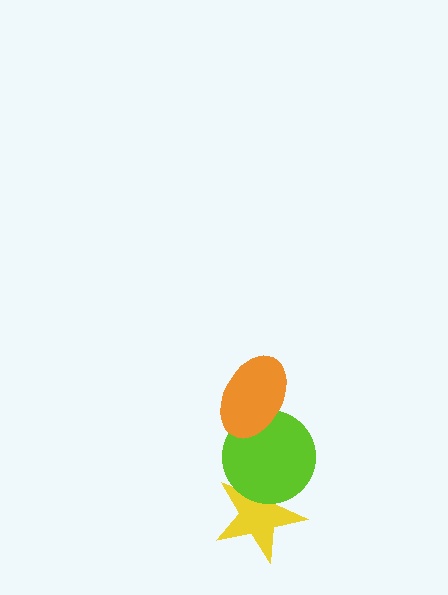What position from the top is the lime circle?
The lime circle is 2nd from the top.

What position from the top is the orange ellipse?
The orange ellipse is 1st from the top.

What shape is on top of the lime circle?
The orange ellipse is on top of the lime circle.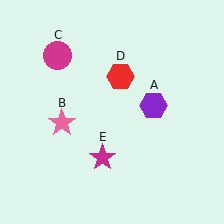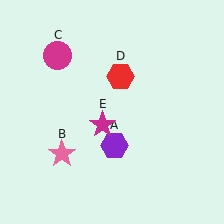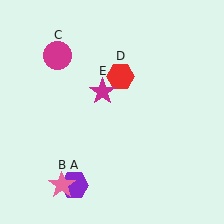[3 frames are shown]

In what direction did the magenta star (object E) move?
The magenta star (object E) moved up.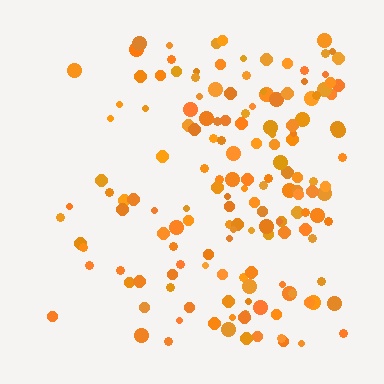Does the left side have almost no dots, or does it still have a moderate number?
Still a moderate number, just noticeably fewer than the right.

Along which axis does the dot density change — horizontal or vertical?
Horizontal.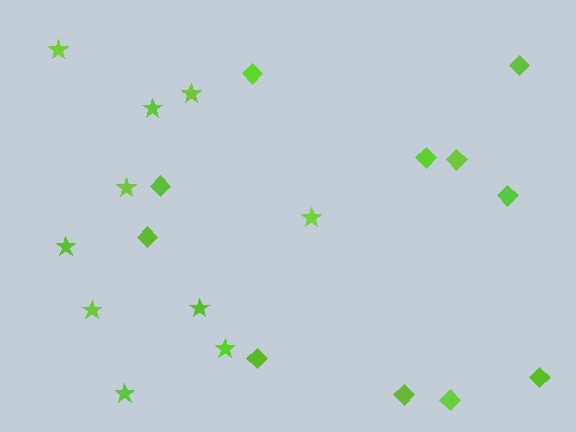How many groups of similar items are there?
There are 2 groups: one group of stars (10) and one group of diamonds (11).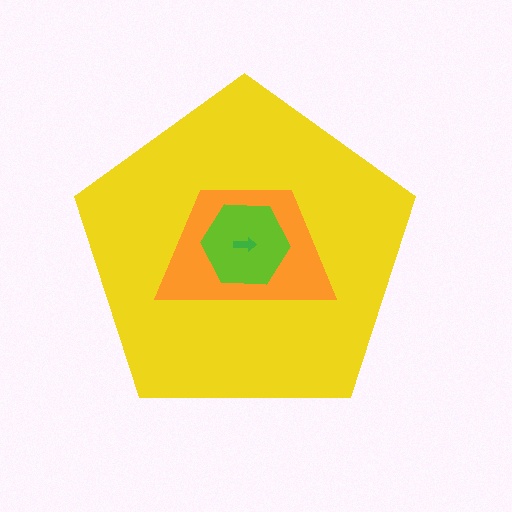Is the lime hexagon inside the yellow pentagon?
Yes.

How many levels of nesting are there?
4.